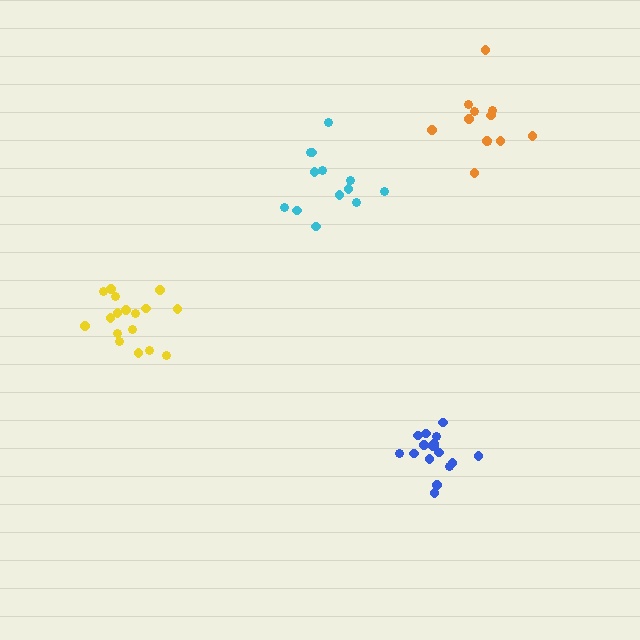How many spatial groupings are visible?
There are 4 spatial groupings.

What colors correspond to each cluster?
The clusters are colored: cyan, orange, blue, yellow.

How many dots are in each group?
Group 1: 13 dots, Group 2: 12 dots, Group 3: 17 dots, Group 4: 17 dots (59 total).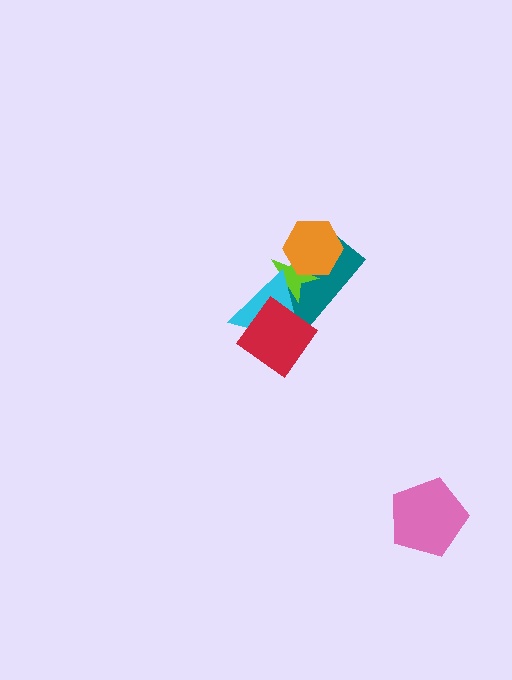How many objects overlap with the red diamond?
1 object overlaps with the red diamond.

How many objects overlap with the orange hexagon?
2 objects overlap with the orange hexagon.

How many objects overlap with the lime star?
3 objects overlap with the lime star.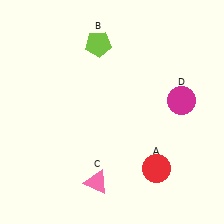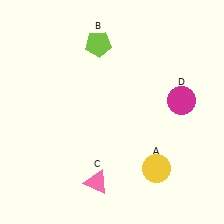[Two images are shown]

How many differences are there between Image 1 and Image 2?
There is 1 difference between the two images.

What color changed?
The circle (A) changed from red in Image 1 to yellow in Image 2.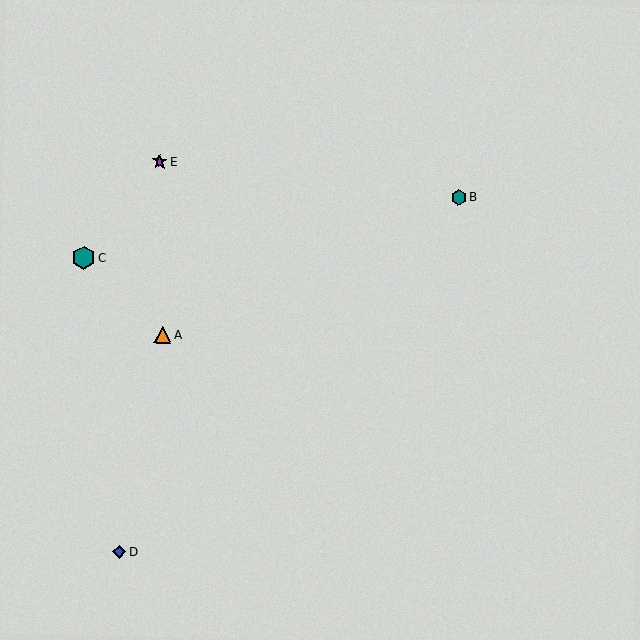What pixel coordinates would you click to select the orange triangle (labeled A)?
Click at (163, 335) to select the orange triangle A.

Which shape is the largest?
The teal hexagon (labeled C) is the largest.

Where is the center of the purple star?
The center of the purple star is at (160, 161).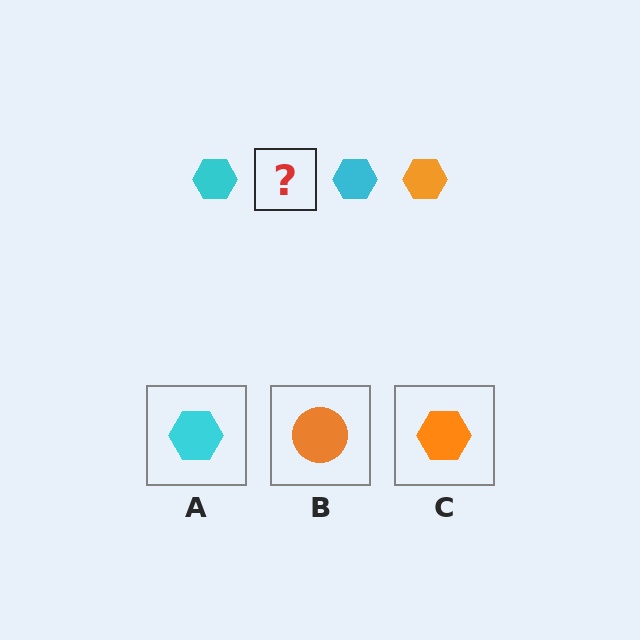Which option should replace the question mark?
Option C.